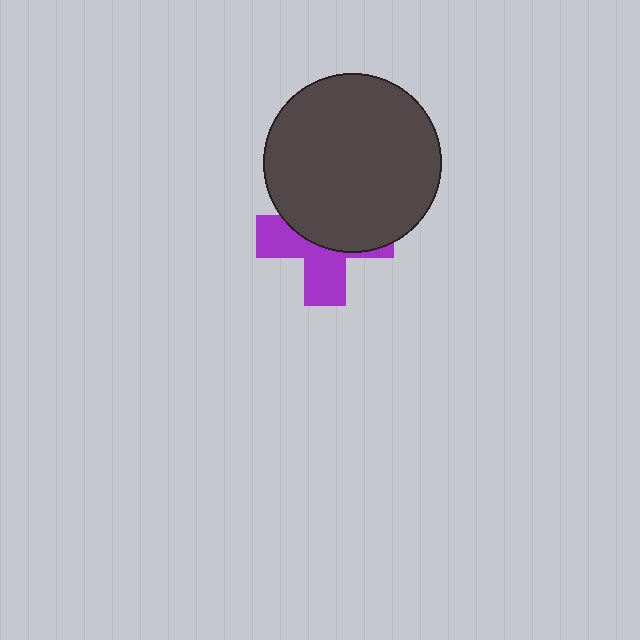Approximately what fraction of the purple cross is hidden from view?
Roughly 54% of the purple cross is hidden behind the dark gray circle.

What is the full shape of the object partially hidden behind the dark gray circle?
The partially hidden object is a purple cross.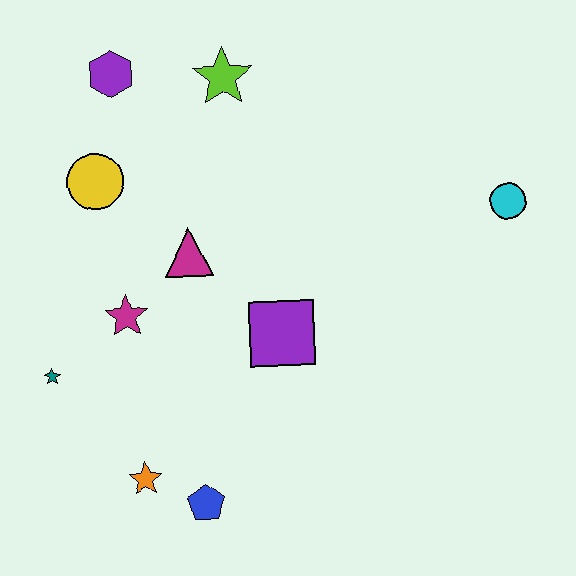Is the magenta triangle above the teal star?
Yes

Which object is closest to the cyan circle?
The purple square is closest to the cyan circle.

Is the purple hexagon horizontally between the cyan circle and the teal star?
Yes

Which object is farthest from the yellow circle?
The cyan circle is farthest from the yellow circle.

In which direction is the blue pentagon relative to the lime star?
The blue pentagon is below the lime star.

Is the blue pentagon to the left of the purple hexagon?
No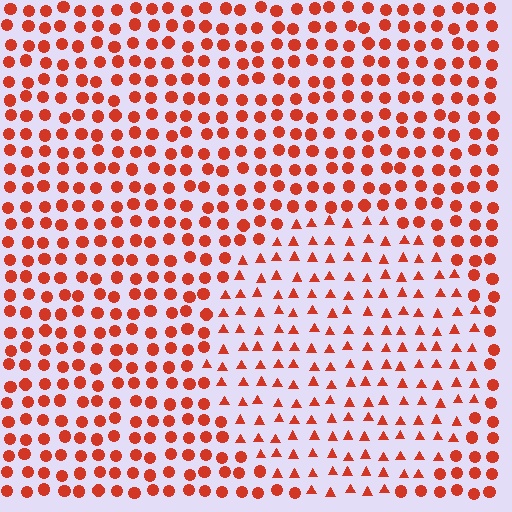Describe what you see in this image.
The image is filled with small red elements arranged in a uniform grid. A circle-shaped region contains triangles, while the surrounding area contains circles. The boundary is defined purely by the change in element shape.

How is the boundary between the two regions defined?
The boundary is defined by a change in element shape: triangles inside vs. circles outside. All elements share the same color and spacing.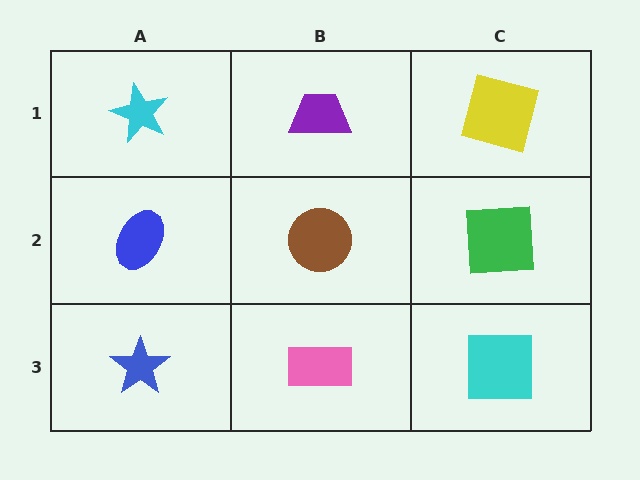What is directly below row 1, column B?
A brown circle.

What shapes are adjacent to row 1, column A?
A blue ellipse (row 2, column A), a purple trapezoid (row 1, column B).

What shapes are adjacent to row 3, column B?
A brown circle (row 2, column B), a blue star (row 3, column A), a cyan square (row 3, column C).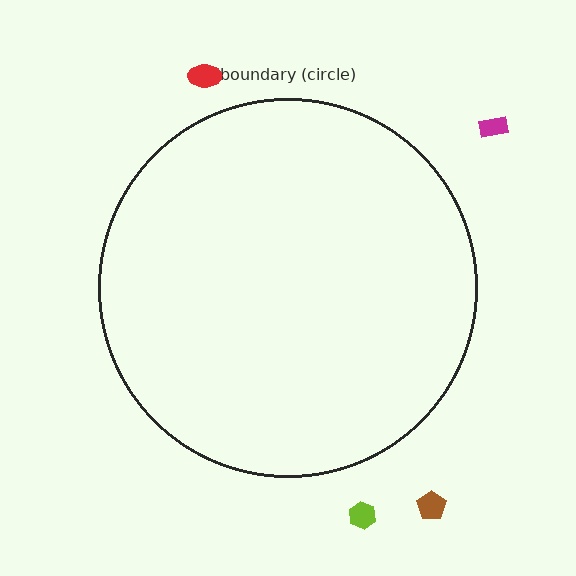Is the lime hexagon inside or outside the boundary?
Outside.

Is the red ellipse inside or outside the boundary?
Outside.